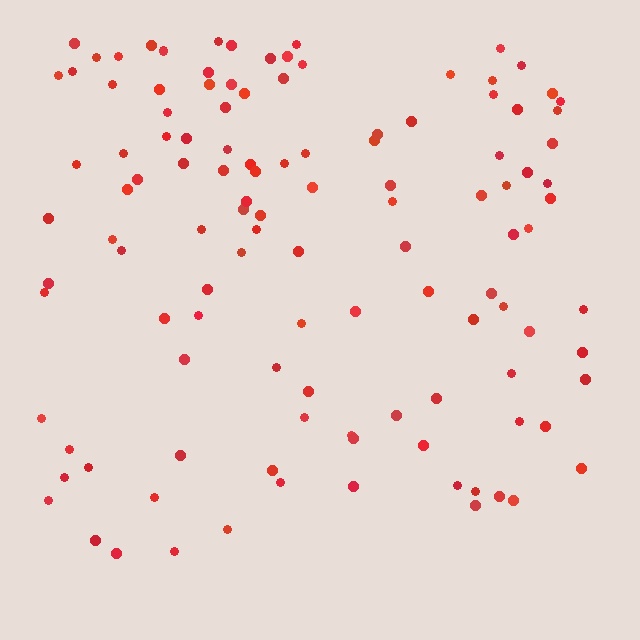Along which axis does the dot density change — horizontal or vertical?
Vertical.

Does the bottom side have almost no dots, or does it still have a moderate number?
Still a moderate number, just noticeably fewer than the top.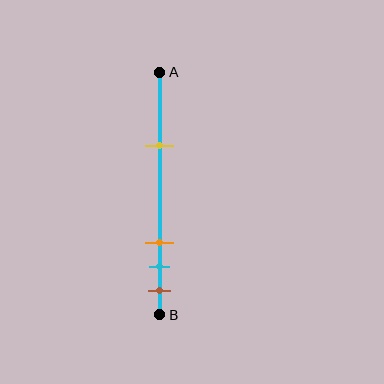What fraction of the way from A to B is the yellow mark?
The yellow mark is approximately 30% (0.3) of the way from A to B.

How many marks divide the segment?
There are 4 marks dividing the segment.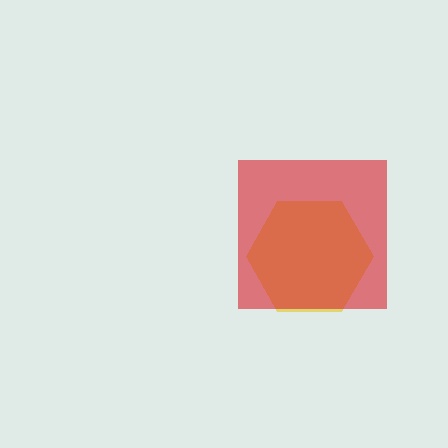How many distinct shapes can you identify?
There are 2 distinct shapes: a yellow hexagon, a red square.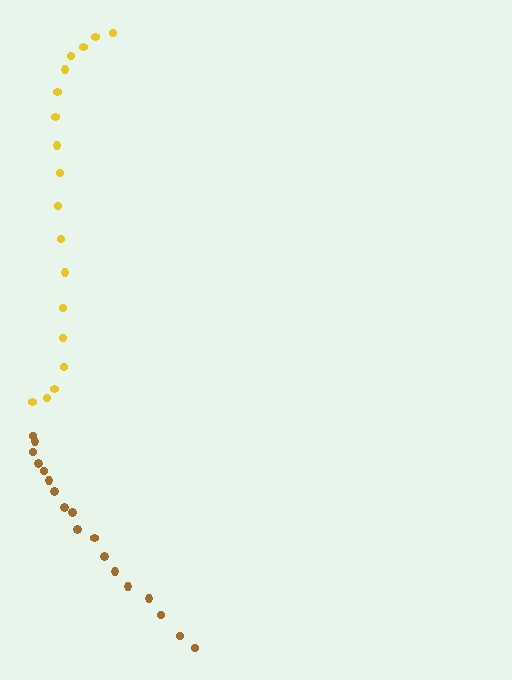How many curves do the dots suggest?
There are 2 distinct paths.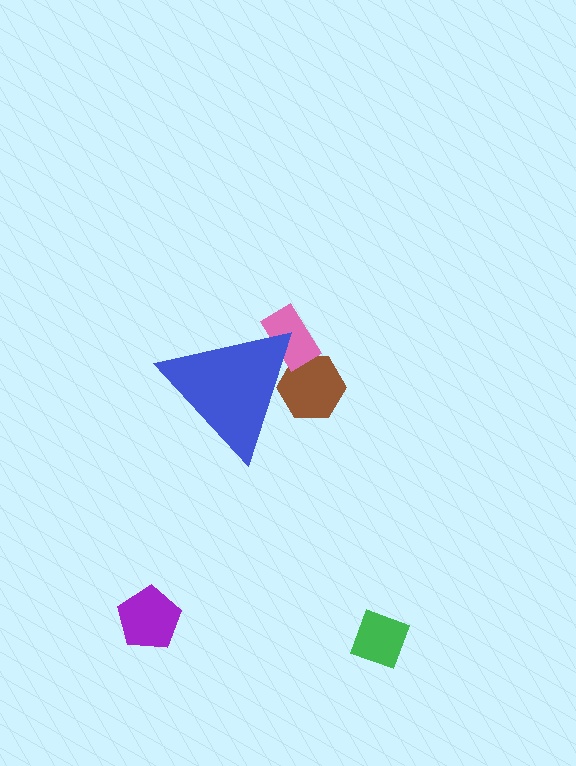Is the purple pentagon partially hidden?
No, the purple pentagon is fully visible.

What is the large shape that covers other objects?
A blue triangle.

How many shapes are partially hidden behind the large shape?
2 shapes are partially hidden.